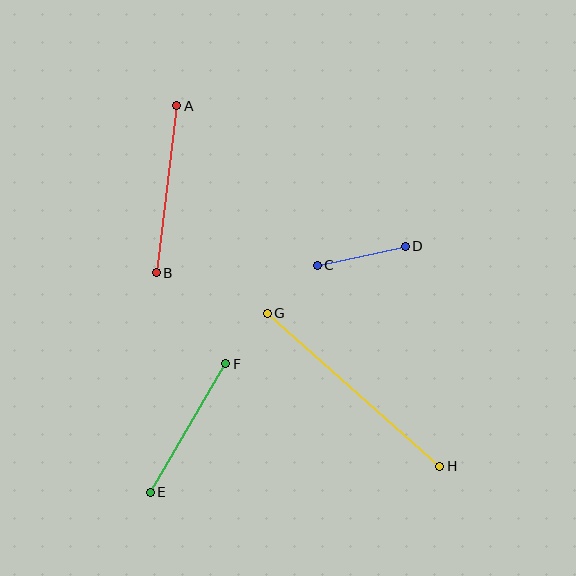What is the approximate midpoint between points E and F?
The midpoint is at approximately (188, 428) pixels.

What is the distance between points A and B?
The distance is approximately 169 pixels.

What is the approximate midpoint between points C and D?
The midpoint is at approximately (361, 256) pixels.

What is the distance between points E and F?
The distance is approximately 149 pixels.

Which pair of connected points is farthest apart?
Points G and H are farthest apart.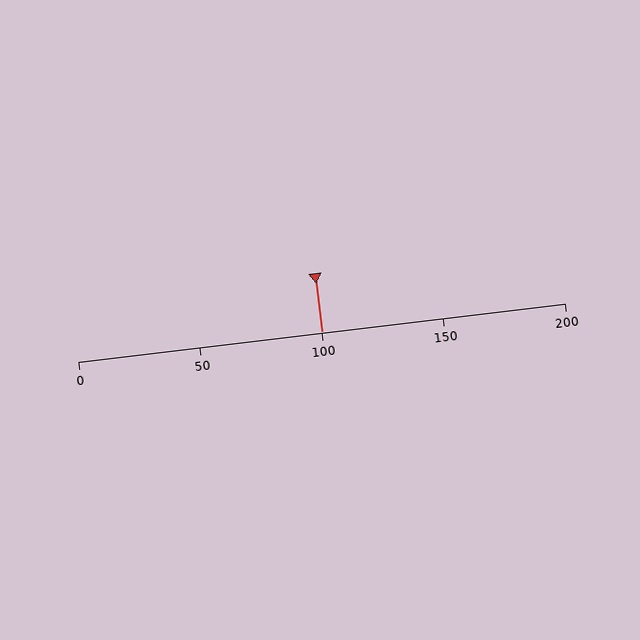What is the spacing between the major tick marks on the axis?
The major ticks are spaced 50 apart.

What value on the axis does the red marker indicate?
The marker indicates approximately 100.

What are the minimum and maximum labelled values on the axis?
The axis runs from 0 to 200.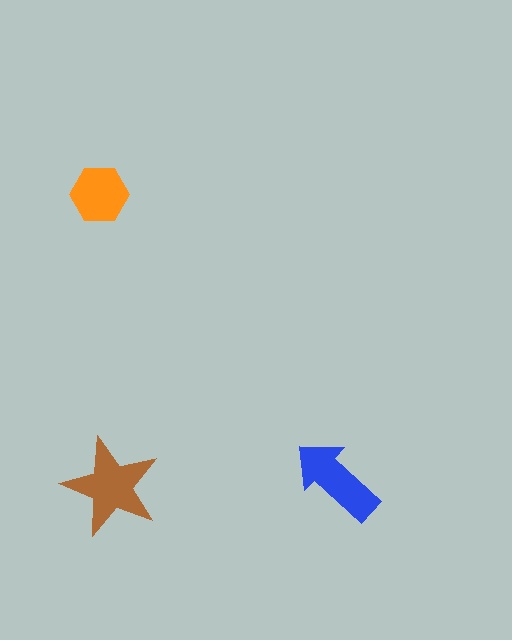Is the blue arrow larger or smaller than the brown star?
Smaller.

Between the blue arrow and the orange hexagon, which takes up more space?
The blue arrow.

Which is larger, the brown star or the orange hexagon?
The brown star.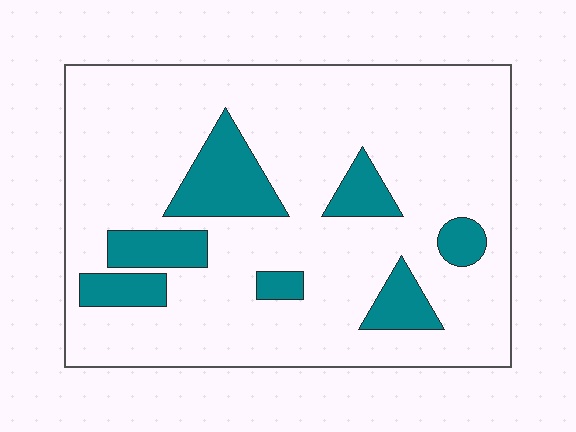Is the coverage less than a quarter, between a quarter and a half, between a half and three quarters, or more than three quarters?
Less than a quarter.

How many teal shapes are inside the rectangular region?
7.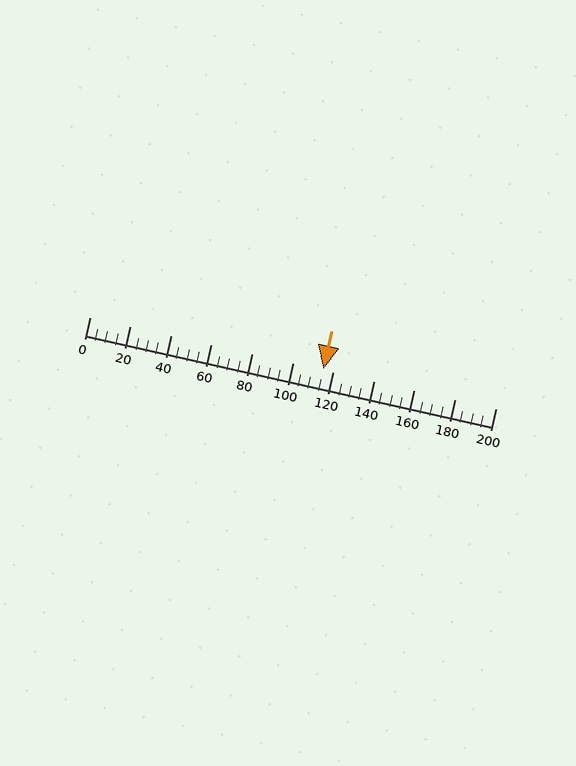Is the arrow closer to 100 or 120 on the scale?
The arrow is closer to 120.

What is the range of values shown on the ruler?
The ruler shows values from 0 to 200.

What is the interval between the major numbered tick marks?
The major tick marks are spaced 20 units apart.